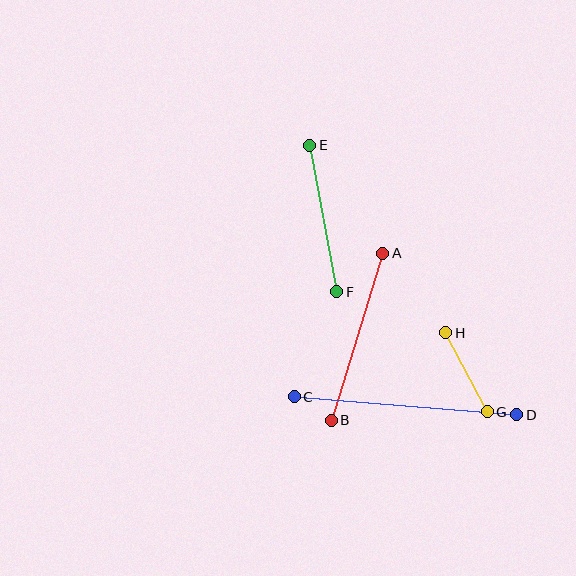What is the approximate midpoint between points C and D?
The midpoint is at approximately (406, 406) pixels.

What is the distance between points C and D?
The distance is approximately 223 pixels.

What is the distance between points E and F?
The distance is approximately 149 pixels.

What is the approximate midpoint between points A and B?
The midpoint is at approximately (357, 337) pixels.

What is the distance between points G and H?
The distance is approximately 89 pixels.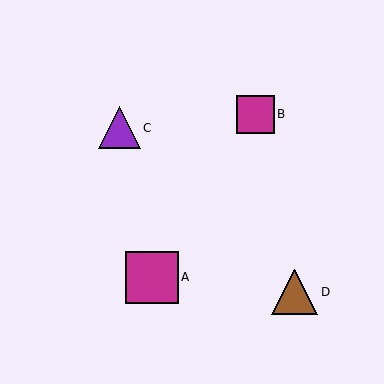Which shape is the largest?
The magenta square (labeled A) is the largest.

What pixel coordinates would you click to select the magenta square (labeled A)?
Click at (152, 277) to select the magenta square A.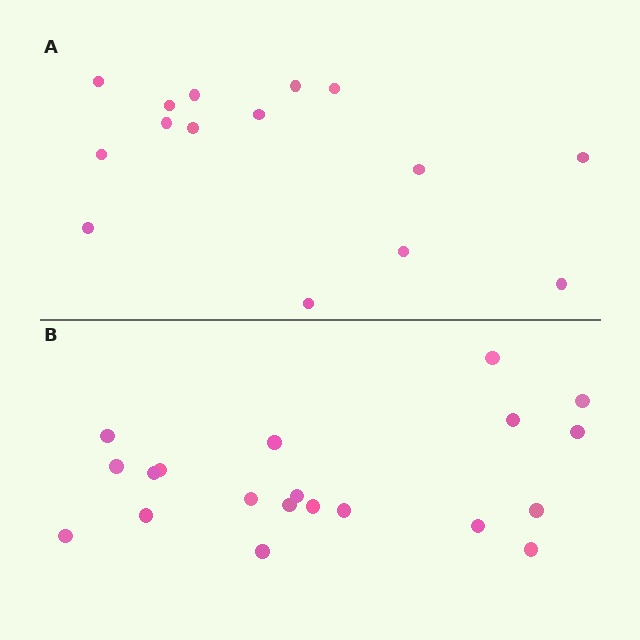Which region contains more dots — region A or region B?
Region B (the bottom region) has more dots.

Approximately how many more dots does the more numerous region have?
Region B has about 5 more dots than region A.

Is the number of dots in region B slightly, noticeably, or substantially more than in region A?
Region B has noticeably more, but not dramatically so. The ratio is roughly 1.3 to 1.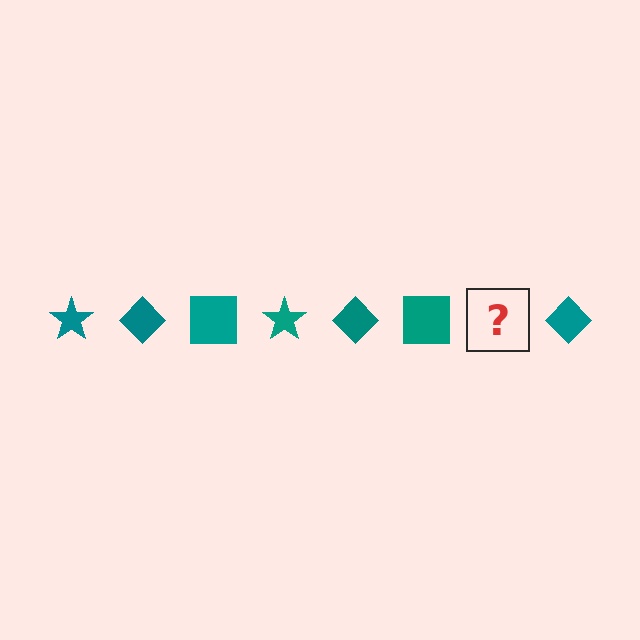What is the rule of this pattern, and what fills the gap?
The rule is that the pattern cycles through star, diamond, square shapes in teal. The gap should be filled with a teal star.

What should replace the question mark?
The question mark should be replaced with a teal star.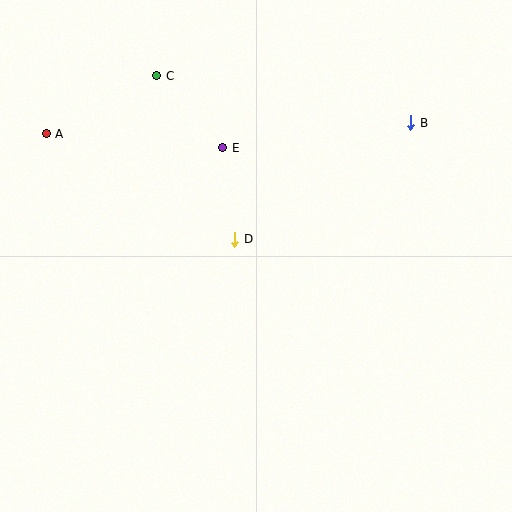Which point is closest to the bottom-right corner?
Point D is closest to the bottom-right corner.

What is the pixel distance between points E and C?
The distance between E and C is 98 pixels.